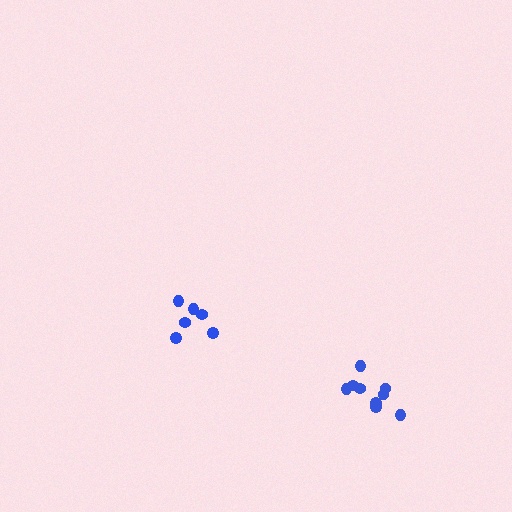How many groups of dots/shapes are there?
There are 2 groups.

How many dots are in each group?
Group 1: 6 dots, Group 2: 9 dots (15 total).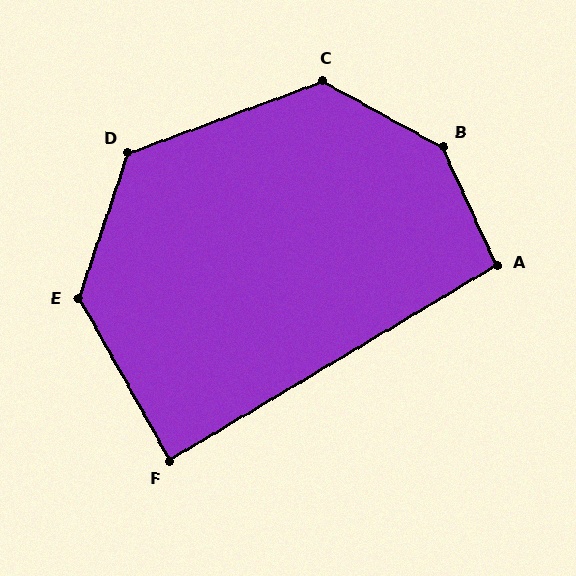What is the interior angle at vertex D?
Approximately 129 degrees (obtuse).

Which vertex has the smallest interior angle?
F, at approximately 88 degrees.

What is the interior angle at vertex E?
Approximately 132 degrees (obtuse).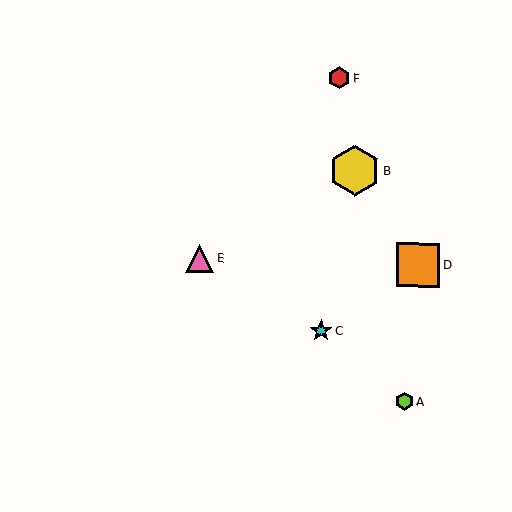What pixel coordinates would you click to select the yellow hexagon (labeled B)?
Click at (355, 171) to select the yellow hexagon B.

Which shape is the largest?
The yellow hexagon (labeled B) is the largest.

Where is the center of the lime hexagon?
The center of the lime hexagon is at (404, 401).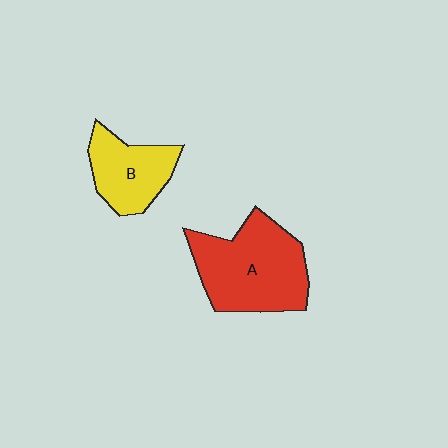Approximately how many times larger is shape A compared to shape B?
Approximately 1.7 times.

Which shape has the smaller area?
Shape B (yellow).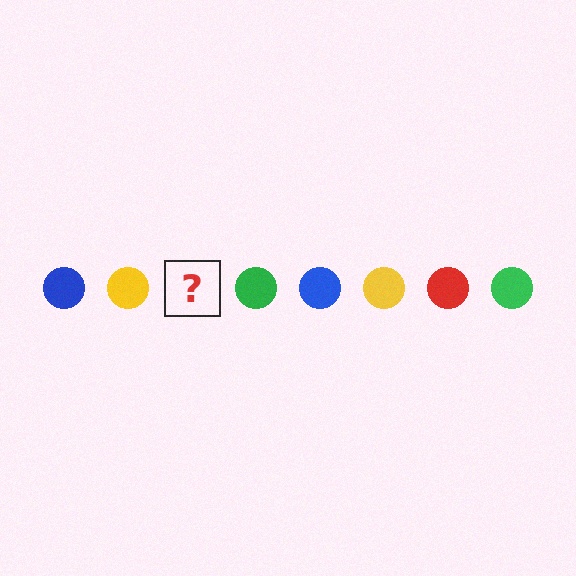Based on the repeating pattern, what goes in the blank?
The blank should be a red circle.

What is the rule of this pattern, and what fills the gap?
The rule is that the pattern cycles through blue, yellow, red, green circles. The gap should be filled with a red circle.